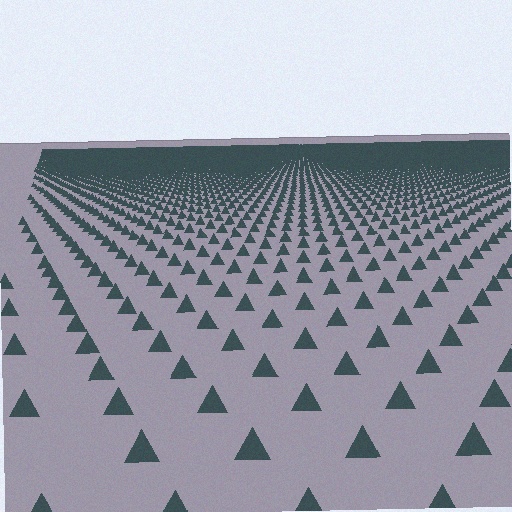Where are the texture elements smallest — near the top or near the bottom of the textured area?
Near the top.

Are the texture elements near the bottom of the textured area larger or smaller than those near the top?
Larger. Near the bottom, elements are closer to the viewer and appear at a bigger on-screen size.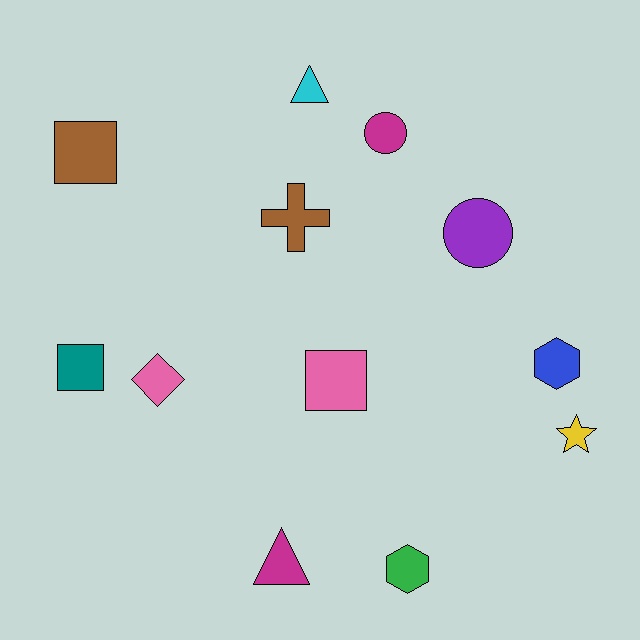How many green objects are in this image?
There is 1 green object.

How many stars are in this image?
There is 1 star.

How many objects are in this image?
There are 12 objects.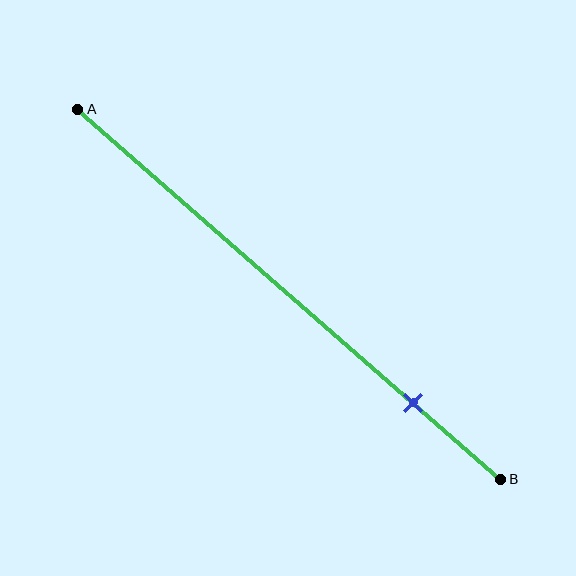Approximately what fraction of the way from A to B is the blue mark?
The blue mark is approximately 80% of the way from A to B.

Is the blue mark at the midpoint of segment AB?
No, the mark is at about 80% from A, not at the 50% midpoint.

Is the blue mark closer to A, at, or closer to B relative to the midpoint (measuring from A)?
The blue mark is closer to point B than the midpoint of segment AB.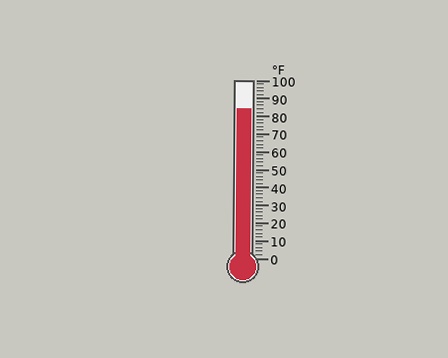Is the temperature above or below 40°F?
The temperature is above 40°F.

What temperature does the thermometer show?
The thermometer shows approximately 84°F.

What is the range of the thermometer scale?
The thermometer scale ranges from 0°F to 100°F.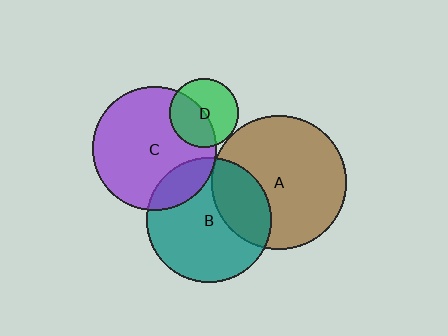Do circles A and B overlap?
Yes.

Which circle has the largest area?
Circle A (brown).